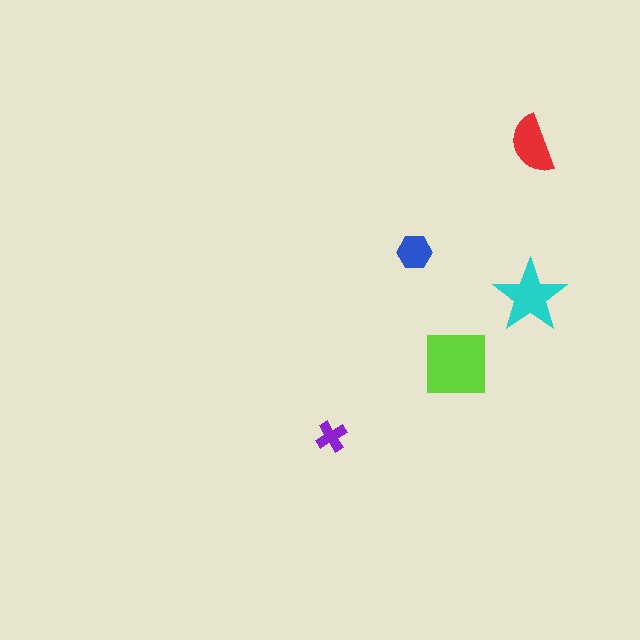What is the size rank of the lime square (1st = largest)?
1st.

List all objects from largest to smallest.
The lime square, the cyan star, the red semicircle, the blue hexagon, the purple cross.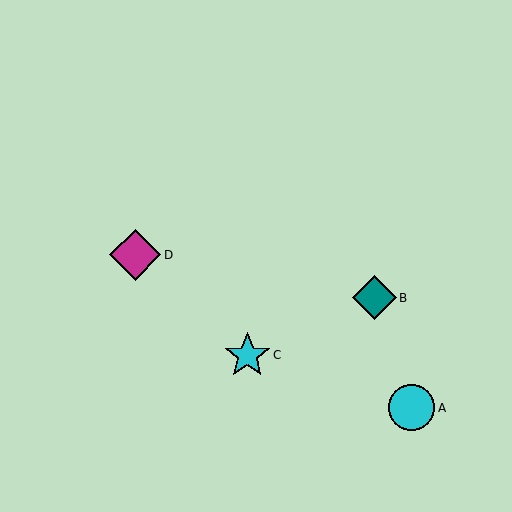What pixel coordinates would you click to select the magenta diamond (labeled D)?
Click at (135, 255) to select the magenta diamond D.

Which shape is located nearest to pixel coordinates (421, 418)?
The cyan circle (labeled A) at (412, 408) is nearest to that location.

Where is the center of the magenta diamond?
The center of the magenta diamond is at (135, 255).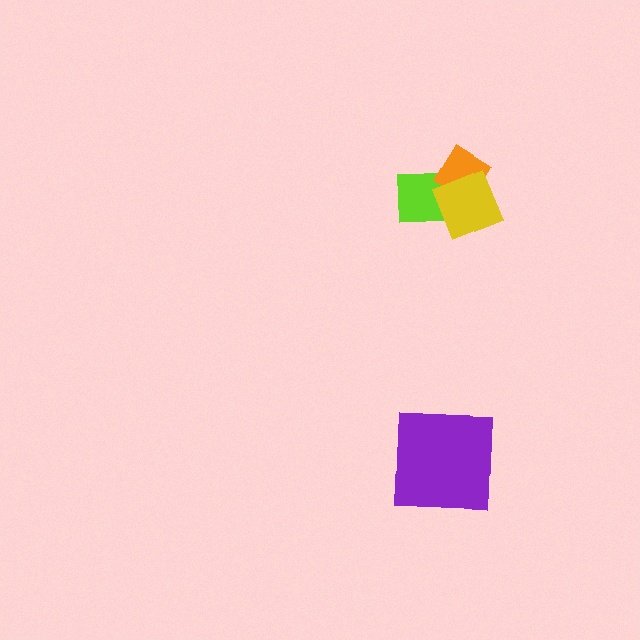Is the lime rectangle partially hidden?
Yes, it is partially covered by another shape.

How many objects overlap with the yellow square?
2 objects overlap with the yellow square.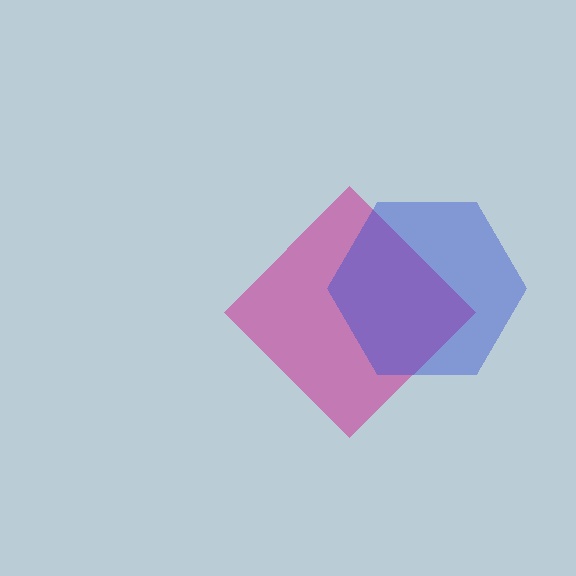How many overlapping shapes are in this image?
There are 2 overlapping shapes in the image.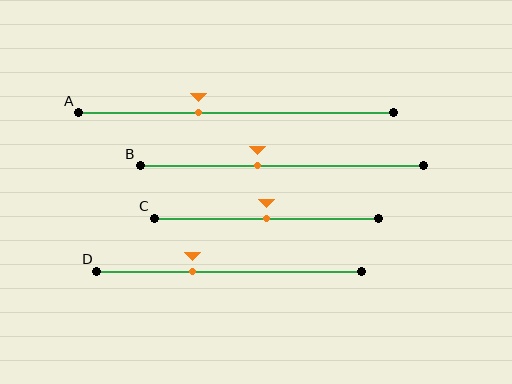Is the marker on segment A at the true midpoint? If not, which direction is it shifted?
No, the marker on segment A is shifted to the left by about 12% of the segment length.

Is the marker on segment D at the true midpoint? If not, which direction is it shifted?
No, the marker on segment D is shifted to the left by about 14% of the segment length.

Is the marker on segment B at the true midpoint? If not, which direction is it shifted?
No, the marker on segment B is shifted to the left by about 8% of the segment length.